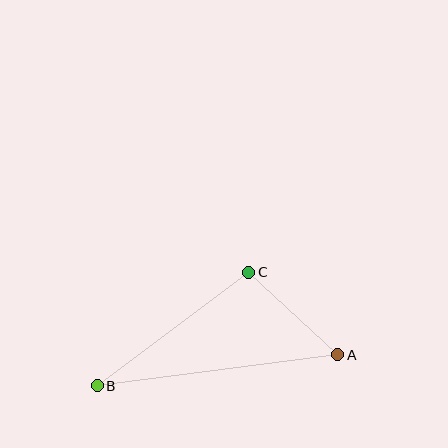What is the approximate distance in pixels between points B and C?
The distance between B and C is approximately 189 pixels.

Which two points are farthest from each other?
Points A and B are farthest from each other.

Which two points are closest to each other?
Points A and C are closest to each other.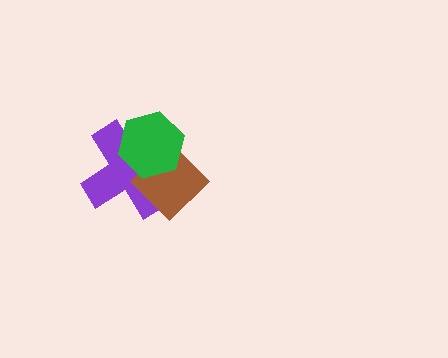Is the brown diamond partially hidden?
Yes, it is partially covered by another shape.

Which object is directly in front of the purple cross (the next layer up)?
The brown diamond is directly in front of the purple cross.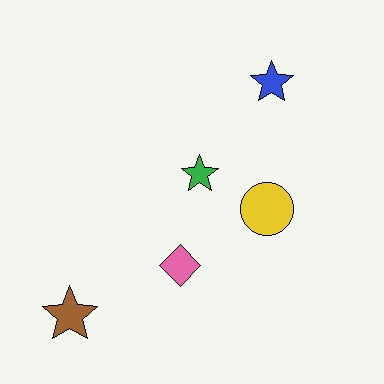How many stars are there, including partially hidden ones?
There are 3 stars.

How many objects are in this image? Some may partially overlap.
There are 5 objects.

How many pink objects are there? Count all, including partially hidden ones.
There is 1 pink object.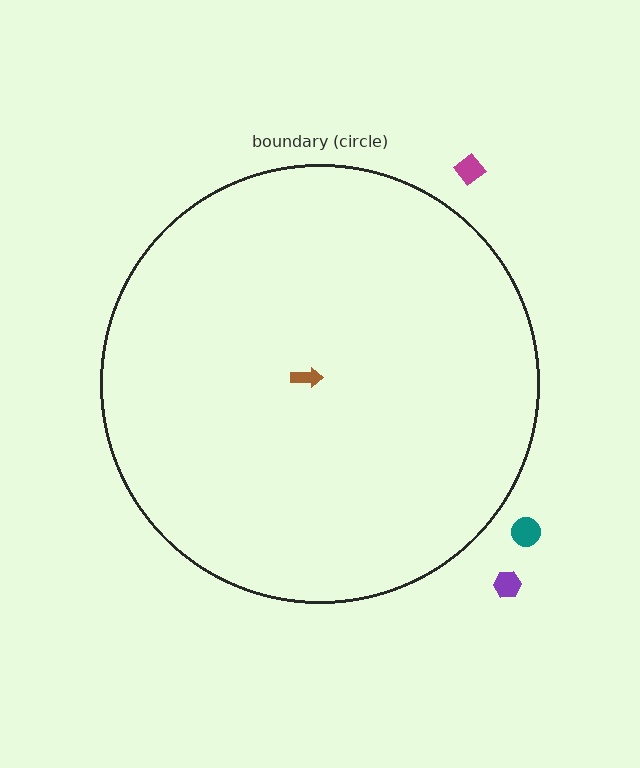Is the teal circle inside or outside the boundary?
Outside.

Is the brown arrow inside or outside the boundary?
Inside.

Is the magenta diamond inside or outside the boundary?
Outside.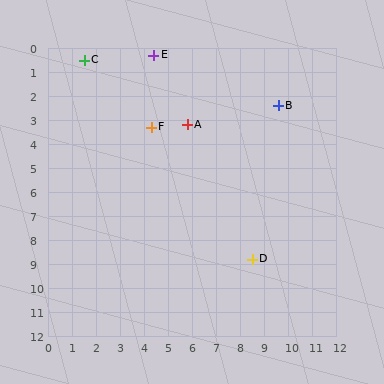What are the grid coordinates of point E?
Point E is at approximately (4.4, 0.3).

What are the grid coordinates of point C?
Point C is at approximately (1.5, 0.5).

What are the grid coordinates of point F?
Point F is at approximately (4.3, 3.3).